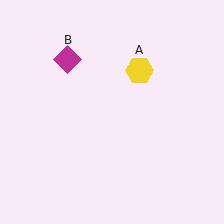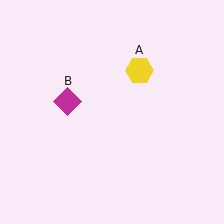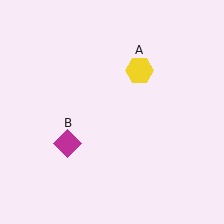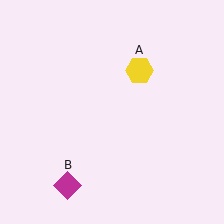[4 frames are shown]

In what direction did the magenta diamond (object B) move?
The magenta diamond (object B) moved down.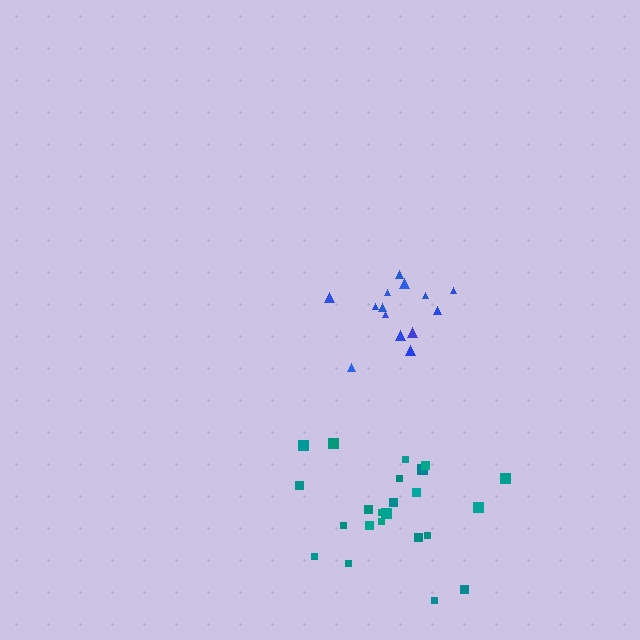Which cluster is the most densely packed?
Blue.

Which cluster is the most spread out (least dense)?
Teal.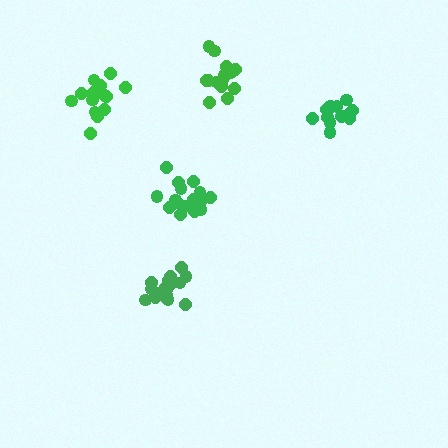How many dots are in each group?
Group 1: 19 dots, Group 2: 13 dots, Group 3: 15 dots, Group 4: 14 dots, Group 5: 17 dots (78 total).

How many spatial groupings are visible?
There are 5 spatial groupings.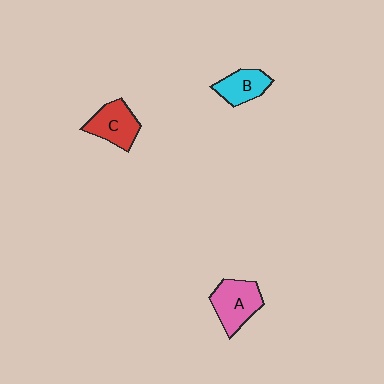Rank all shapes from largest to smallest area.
From largest to smallest: A (pink), C (red), B (cyan).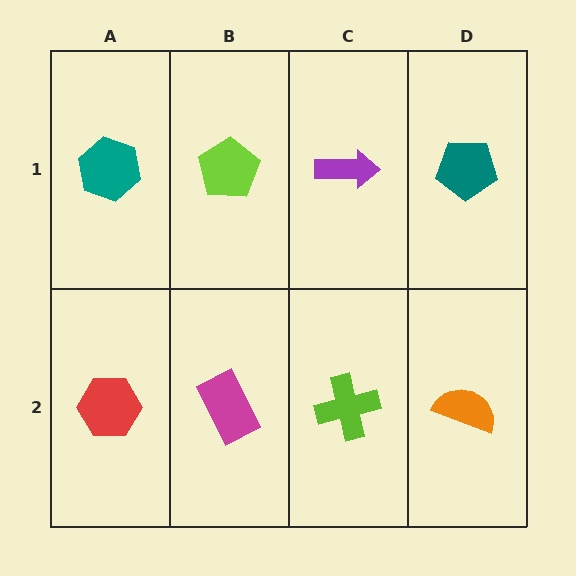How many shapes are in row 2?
4 shapes.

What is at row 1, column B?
A lime pentagon.